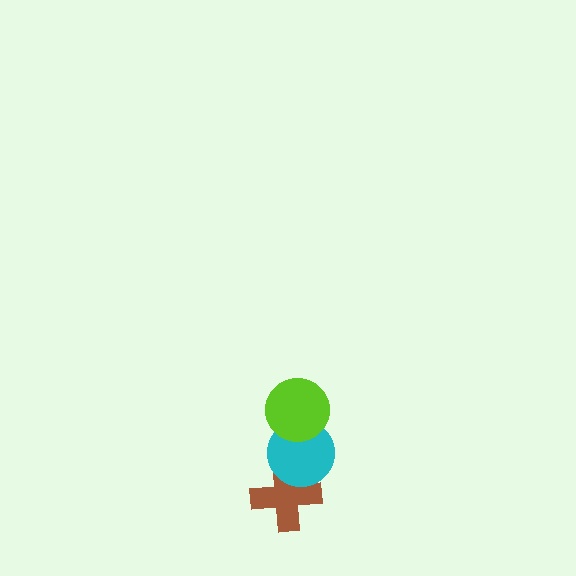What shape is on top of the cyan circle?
The lime circle is on top of the cyan circle.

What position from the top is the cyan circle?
The cyan circle is 2nd from the top.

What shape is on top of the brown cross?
The cyan circle is on top of the brown cross.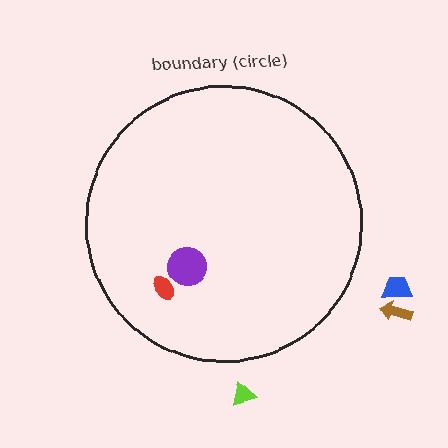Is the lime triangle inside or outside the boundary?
Outside.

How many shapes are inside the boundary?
2 inside, 3 outside.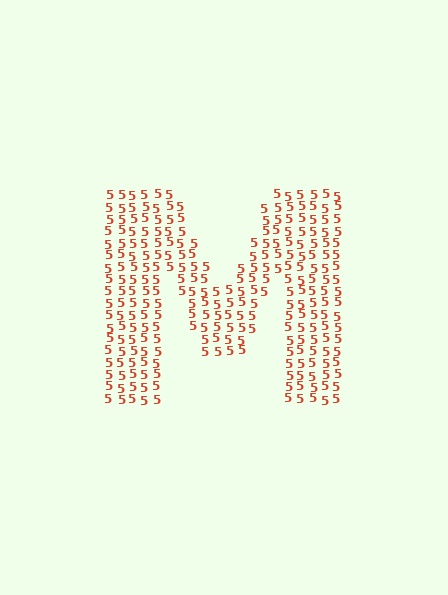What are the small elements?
The small elements are digit 5's.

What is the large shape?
The large shape is the letter M.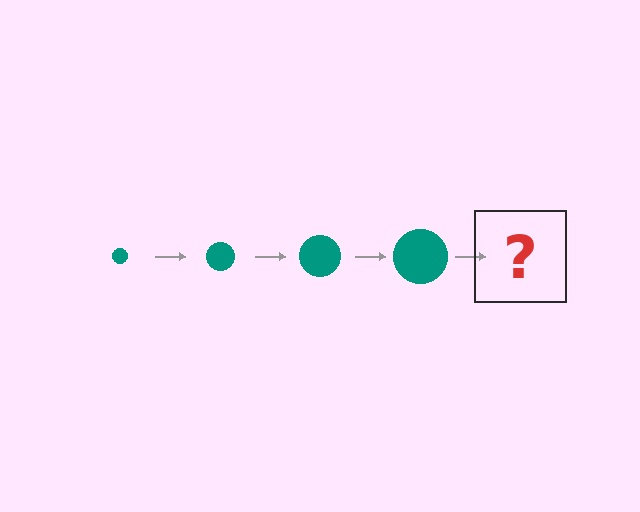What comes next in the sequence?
The next element should be a teal circle, larger than the previous one.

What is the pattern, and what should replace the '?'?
The pattern is that the circle gets progressively larger each step. The '?' should be a teal circle, larger than the previous one.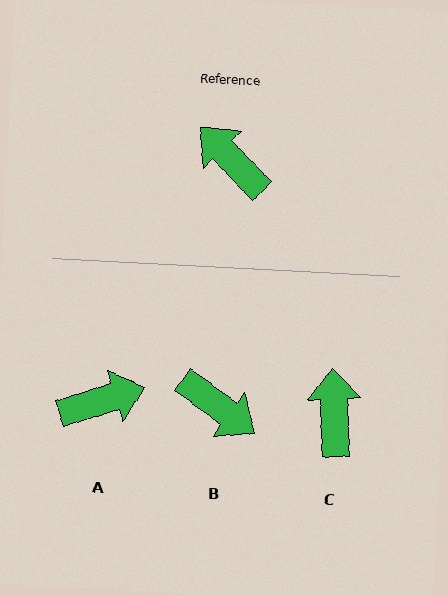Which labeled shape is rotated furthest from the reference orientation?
B, about 171 degrees away.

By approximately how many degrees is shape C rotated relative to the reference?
Approximately 42 degrees clockwise.